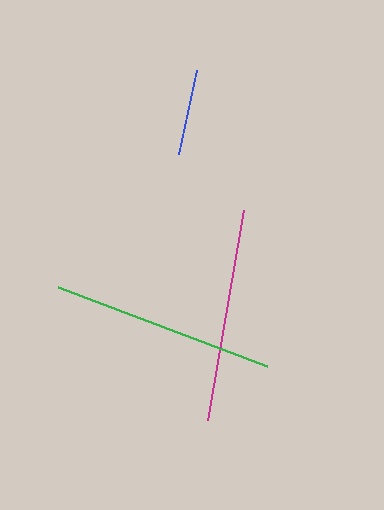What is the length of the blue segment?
The blue segment is approximately 87 pixels long.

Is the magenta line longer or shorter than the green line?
The green line is longer than the magenta line.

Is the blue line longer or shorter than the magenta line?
The magenta line is longer than the blue line.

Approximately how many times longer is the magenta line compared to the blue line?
The magenta line is approximately 2.5 times the length of the blue line.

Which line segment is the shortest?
The blue line is the shortest at approximately 87 pixels.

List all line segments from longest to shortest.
From longest to shortest: green, magenta, blue.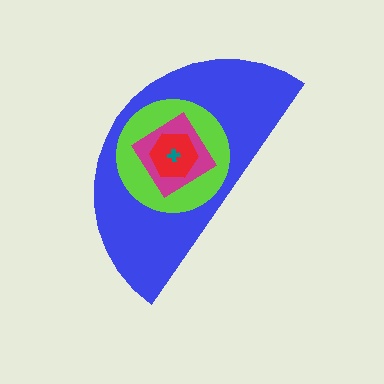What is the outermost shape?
The blue semicircle.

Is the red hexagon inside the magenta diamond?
Yes.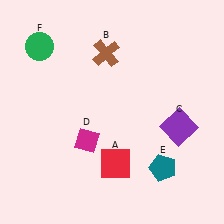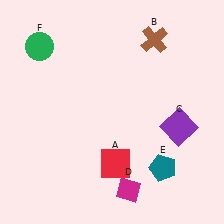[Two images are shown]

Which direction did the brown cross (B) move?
The brown cross (B) moved right.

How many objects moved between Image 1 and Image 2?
2 objects moved between the two images.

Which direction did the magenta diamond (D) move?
The magenta diamond (D) moved down.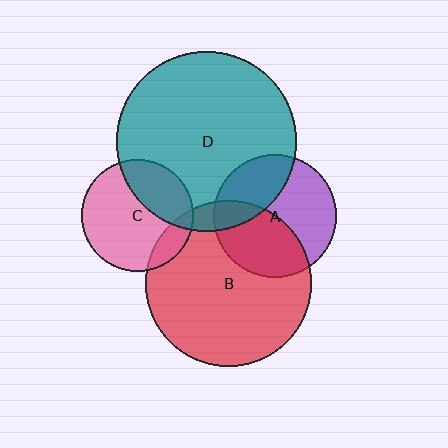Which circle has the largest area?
Circle D (teal).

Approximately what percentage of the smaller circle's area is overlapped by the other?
Approximately 10%.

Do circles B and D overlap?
Yes.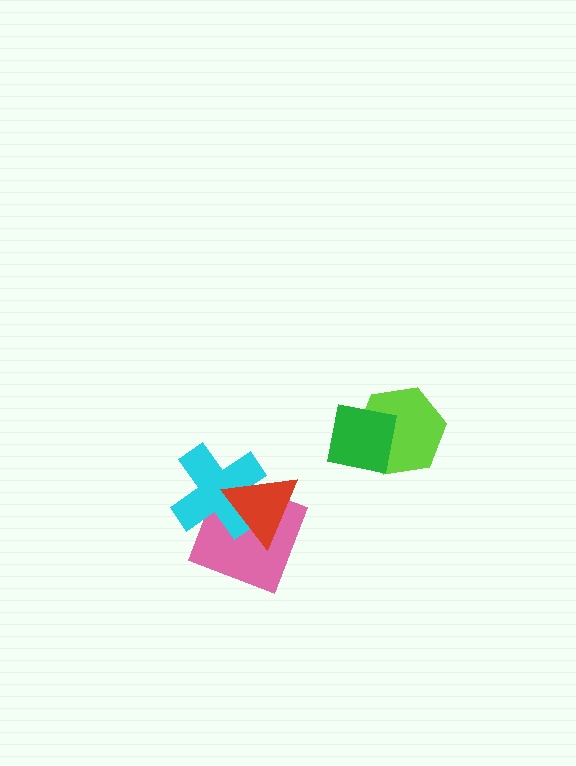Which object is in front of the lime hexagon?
The green square is in front of the lime hexagon.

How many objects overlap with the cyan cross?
2 objects overlap with the cyan cross.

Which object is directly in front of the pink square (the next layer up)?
The cyan cross is directly in front of the pink square.